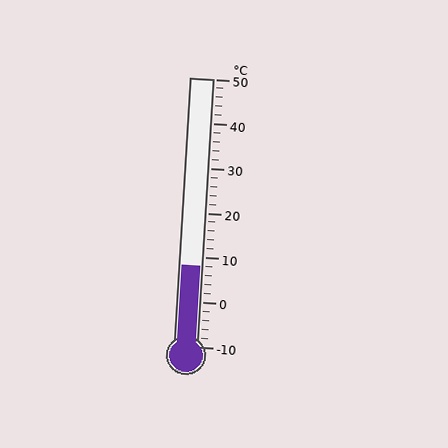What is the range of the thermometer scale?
The thermometer scale ranges from -10°C to 50°C.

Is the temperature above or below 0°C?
The temperature is above 0°C.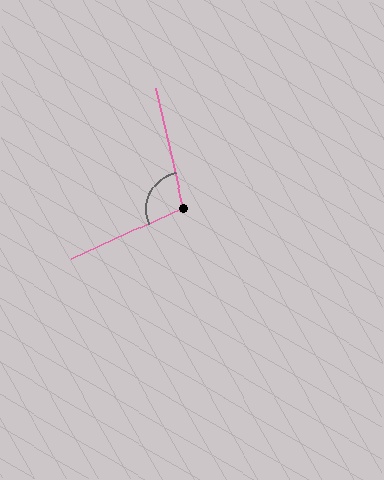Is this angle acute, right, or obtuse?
It is obtuse.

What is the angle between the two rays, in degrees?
Approximately 102 degrees.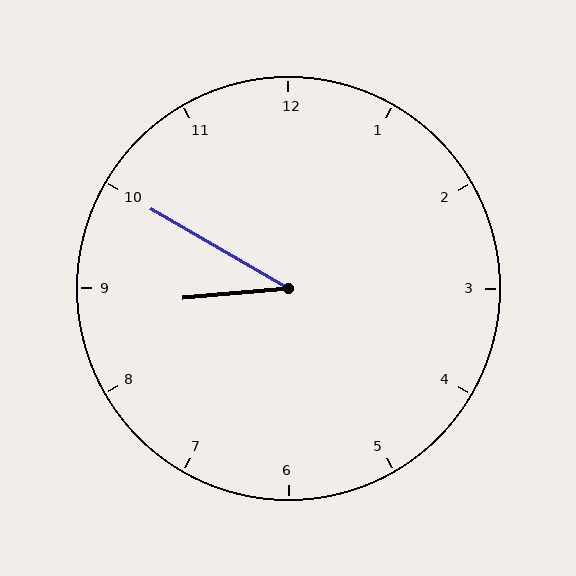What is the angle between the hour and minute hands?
Approximately 35 degrees.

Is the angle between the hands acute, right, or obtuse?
It is acute.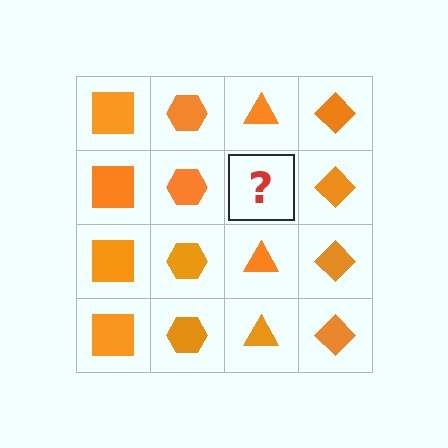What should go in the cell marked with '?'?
The missing cell should contain an orange triangle.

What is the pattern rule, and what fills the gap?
The rule is that each column has a consistent shape. The gap should be filled with an orange triangle.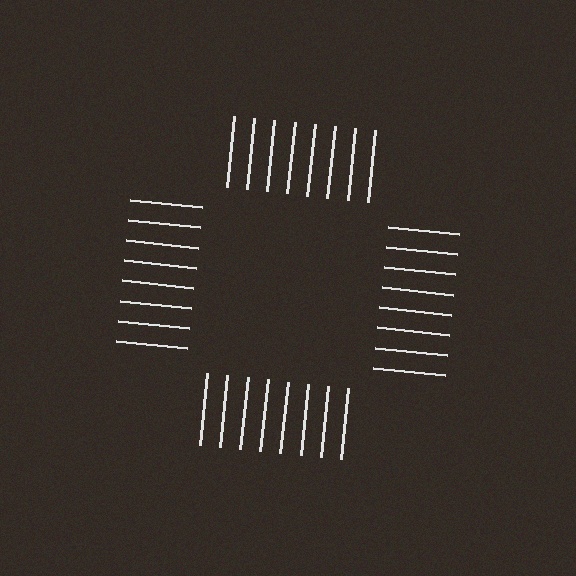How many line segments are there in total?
32 — 8 along each of the 4 edges.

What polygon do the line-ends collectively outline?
An illusory square — the line segments terminate on its edges but no continuous stroke is drawn.